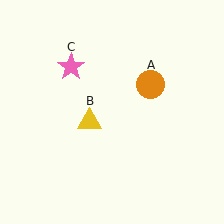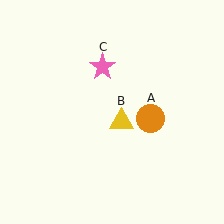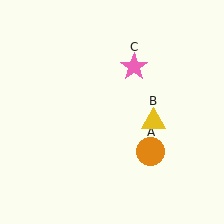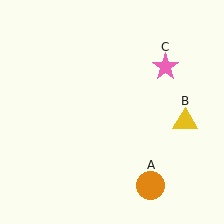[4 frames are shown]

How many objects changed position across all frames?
3 objects changed position: orange circle (object A), yellow triangle (object B), pink star (object C).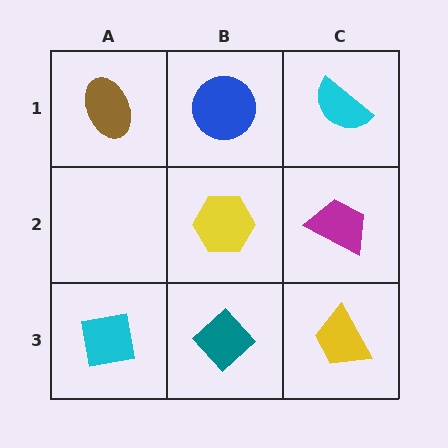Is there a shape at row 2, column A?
No, that cell is empty.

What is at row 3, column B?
A teal diamond.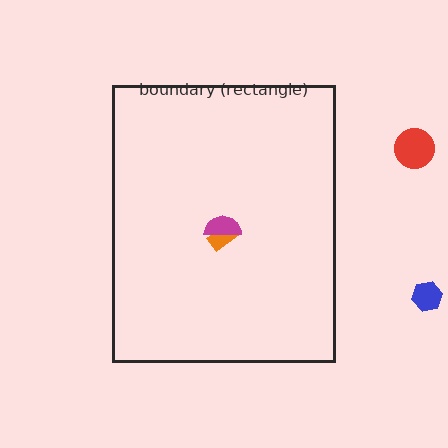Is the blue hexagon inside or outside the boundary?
Outside.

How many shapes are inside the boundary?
2 inside, 2 outside.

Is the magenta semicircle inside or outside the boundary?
Inside.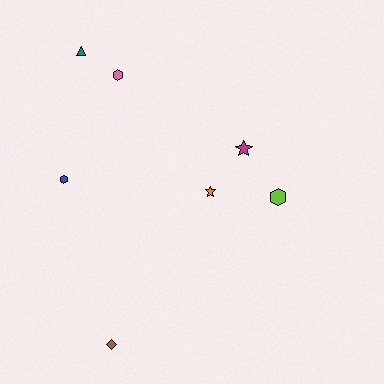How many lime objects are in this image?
There is 1 lime object.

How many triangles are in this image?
There is 1 triangle.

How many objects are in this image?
There are 7 objects.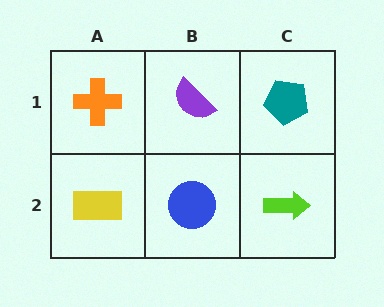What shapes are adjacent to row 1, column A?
A yellow rectangle (row 2, column A), a purple semicircle (row 1, column B).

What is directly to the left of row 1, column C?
A purple semicircle.